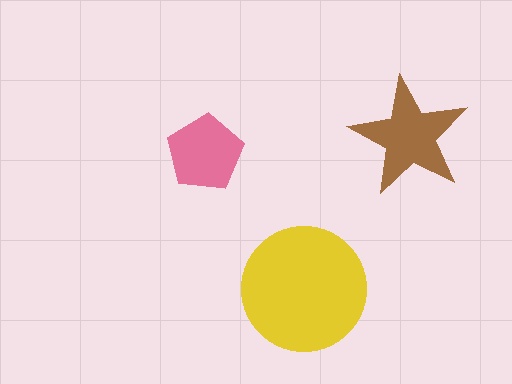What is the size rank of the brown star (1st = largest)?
2nd.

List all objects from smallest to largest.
The pink pentagon, the brown star, the yellow circle.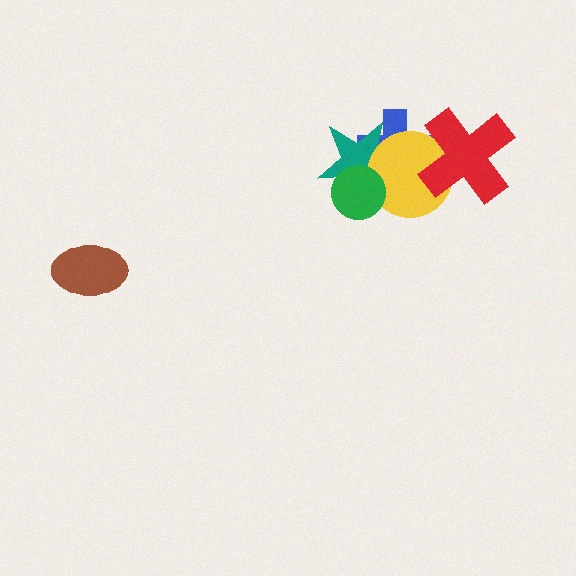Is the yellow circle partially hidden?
Yes, it is partially covered by another shape.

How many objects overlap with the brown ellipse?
0 objects overlap with the brown ellipse.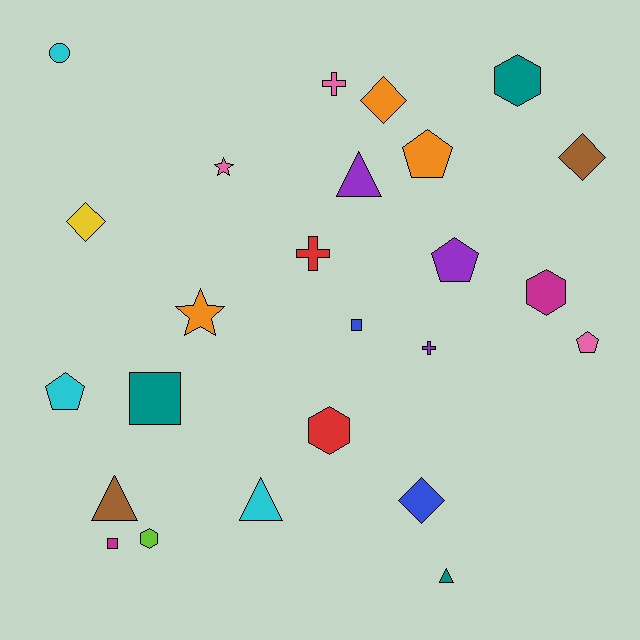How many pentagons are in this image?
There are 4 pentagons.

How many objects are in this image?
There are 25 objects.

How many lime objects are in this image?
There is 1 lime object.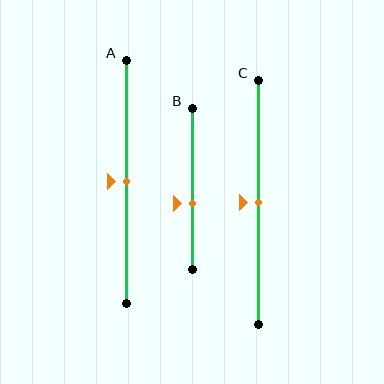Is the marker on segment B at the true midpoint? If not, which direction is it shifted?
No, the marker on segment B is shifted downward by about 9% of the segment length.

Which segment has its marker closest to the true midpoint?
Segment A has its marker closest to the true midpoint.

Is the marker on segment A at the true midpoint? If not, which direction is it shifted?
Yes, the marker on segment A is at the true midpoint.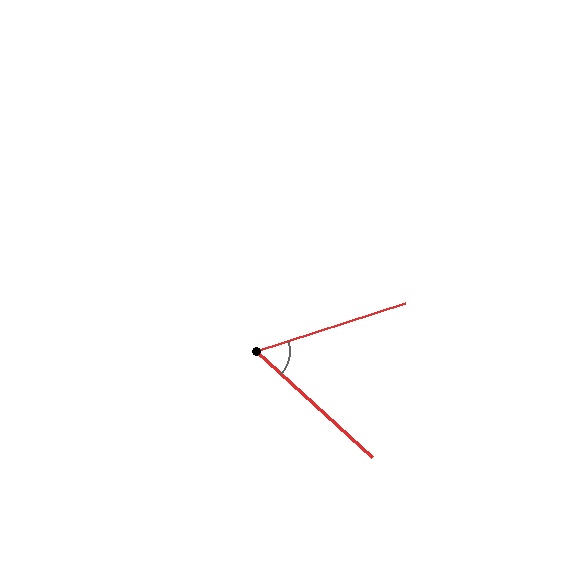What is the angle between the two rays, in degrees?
Approximately 60 degrees.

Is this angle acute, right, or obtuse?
It is acute.